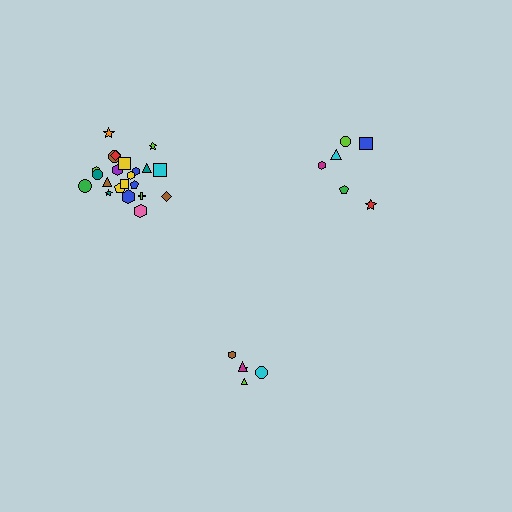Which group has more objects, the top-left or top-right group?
The top-left group.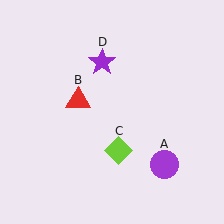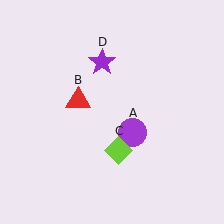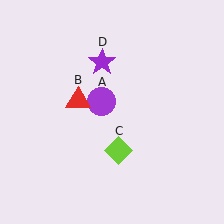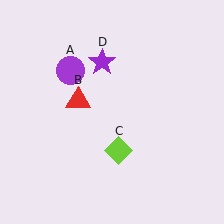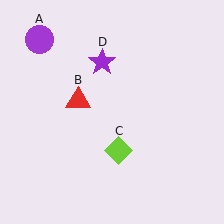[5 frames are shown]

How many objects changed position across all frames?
1 object changed position: purple circle (object A).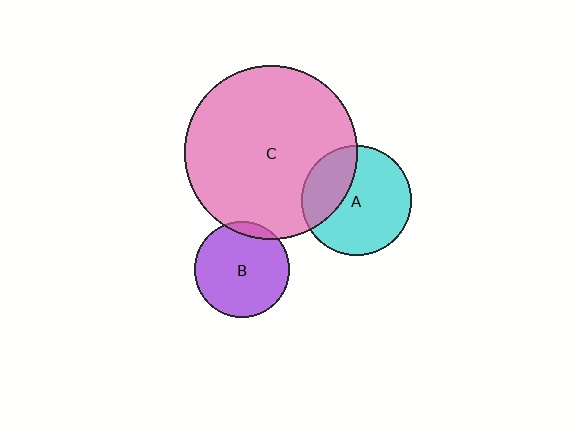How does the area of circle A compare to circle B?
Approximately 1.3 times.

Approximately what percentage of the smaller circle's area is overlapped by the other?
Approximately 30%.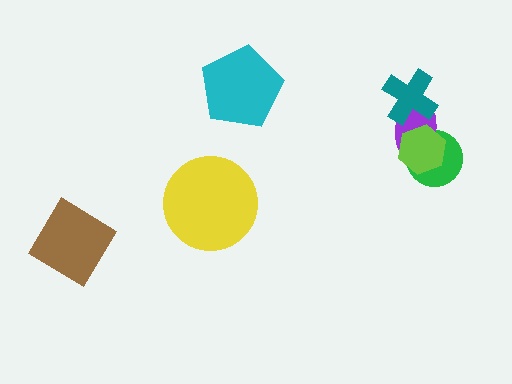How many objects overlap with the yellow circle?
0 objects overlap with the yellow circle.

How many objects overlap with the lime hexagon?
2 objects overlap with the lime hexagon.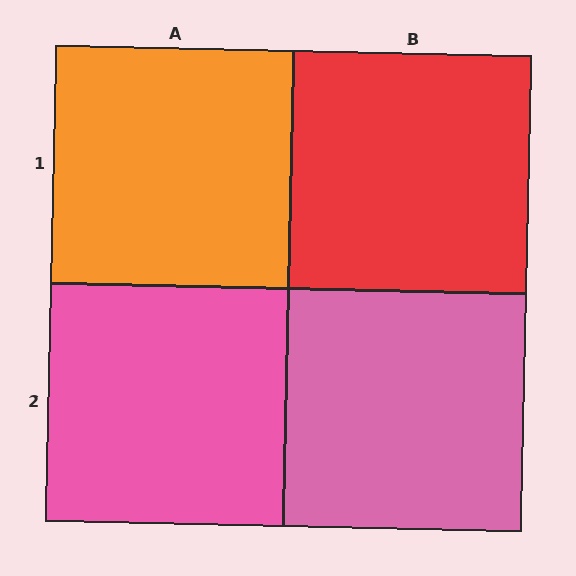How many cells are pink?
2 cells are pink.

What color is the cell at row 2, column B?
Pink.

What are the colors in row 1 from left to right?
Orange, red.